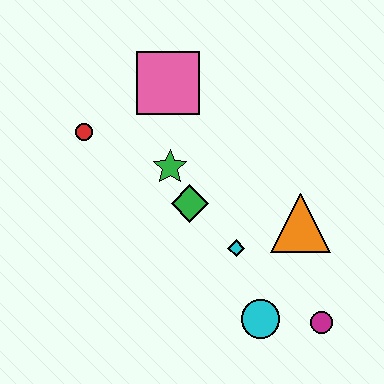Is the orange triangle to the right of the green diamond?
Yes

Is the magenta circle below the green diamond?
Yes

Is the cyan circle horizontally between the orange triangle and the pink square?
Yes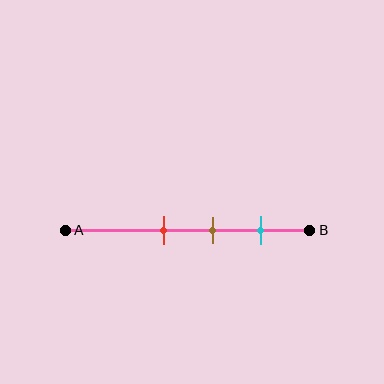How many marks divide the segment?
There are 3 marks dividing the segment.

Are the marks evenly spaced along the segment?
Yes, the marks are approximately evenly spaced.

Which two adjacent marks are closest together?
The red and brown marks are the closest adjacent pair.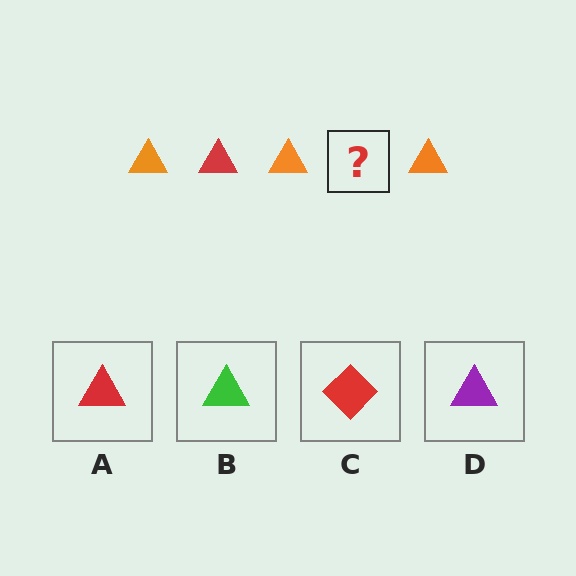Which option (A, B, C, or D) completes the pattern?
A.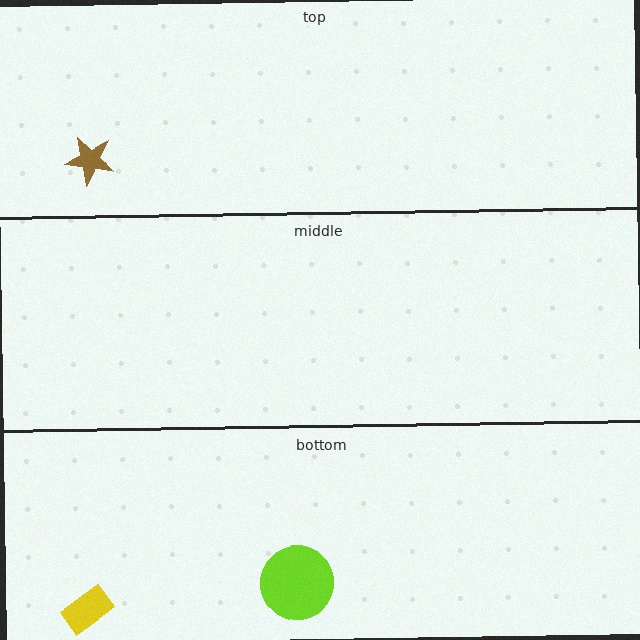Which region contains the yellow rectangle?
The bottom region.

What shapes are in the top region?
The brown star.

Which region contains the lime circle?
The bottom region.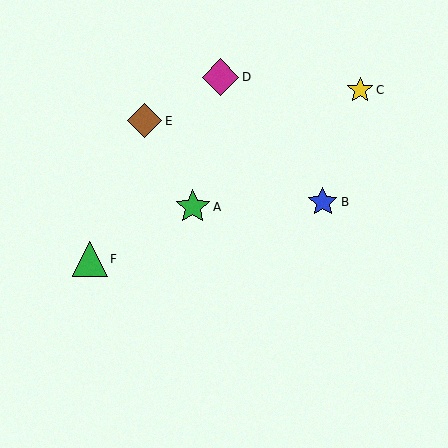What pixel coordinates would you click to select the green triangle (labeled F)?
Click at (90, 259) to select the green triangle F.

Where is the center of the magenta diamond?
The center of the magenta diamond is at (220, 77).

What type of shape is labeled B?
Shape B is a blue star.